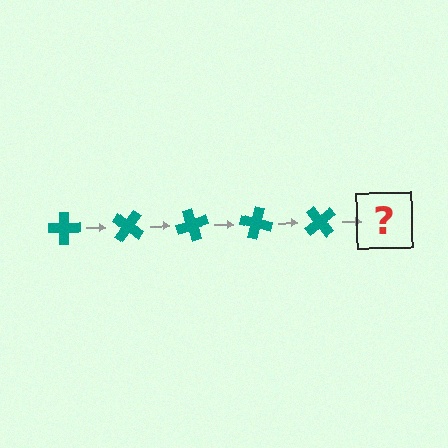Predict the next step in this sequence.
The next step is a teal cross rotated 175 degrees.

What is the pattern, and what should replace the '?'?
The pattern is that the cross rotates 35 degrees each step. The '?' should be a teal cross rotated 175 degrees.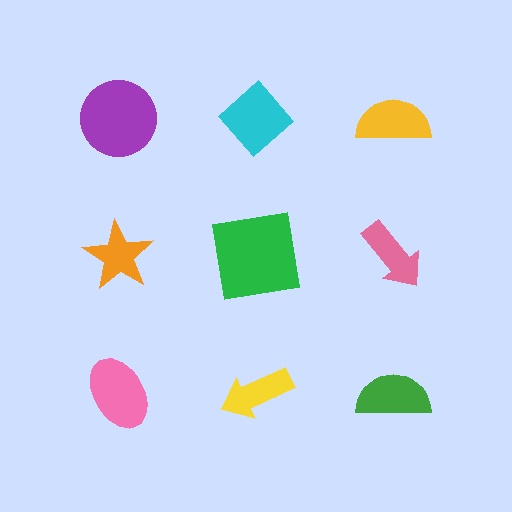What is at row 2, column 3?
A pink arrow.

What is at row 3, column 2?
A yellow arrow.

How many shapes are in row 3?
3 shapes.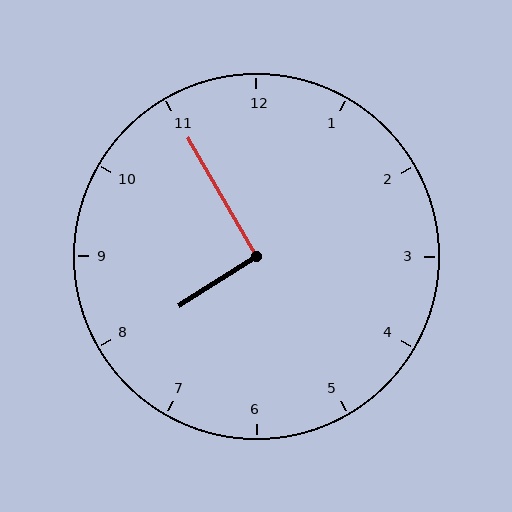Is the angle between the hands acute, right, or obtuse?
It is right.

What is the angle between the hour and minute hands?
Approximately 92 degrees.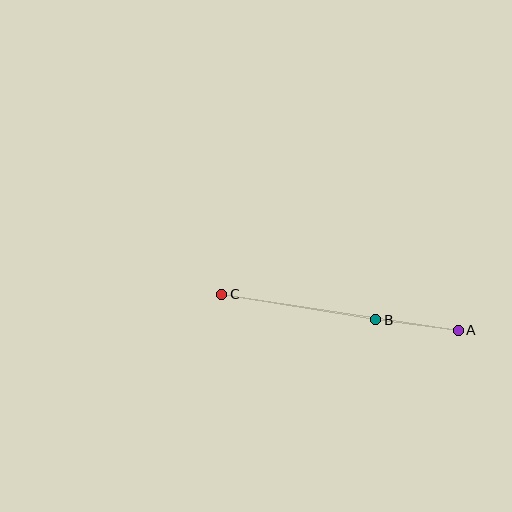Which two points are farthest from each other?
Points A and C are farthest from each other.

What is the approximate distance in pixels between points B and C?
The distance between B and C is approximately 156 pixels.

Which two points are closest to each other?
Points A and B are closest to each other.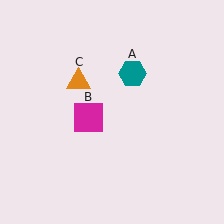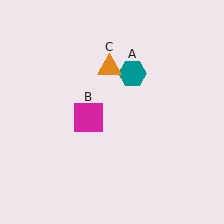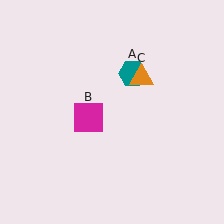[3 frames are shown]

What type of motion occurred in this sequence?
The orange triangle (object C) rotated clockwise around the center of the scene.